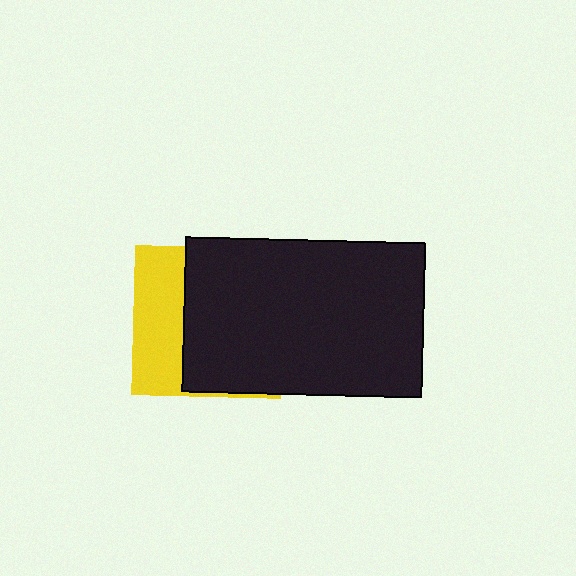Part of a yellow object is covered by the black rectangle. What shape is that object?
It is a square.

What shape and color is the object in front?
The object in front is a black rectangle.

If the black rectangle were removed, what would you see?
You would see the complete yellow square.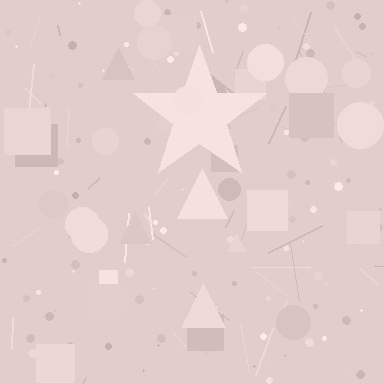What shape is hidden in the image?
A star is hidden in the image.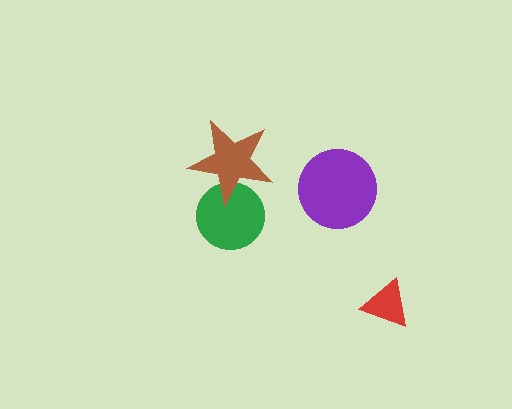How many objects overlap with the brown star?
1 object overlaps with the brown star.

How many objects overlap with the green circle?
1 object overlaps with the green circle.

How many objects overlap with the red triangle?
0 objects overlap with the red triangle.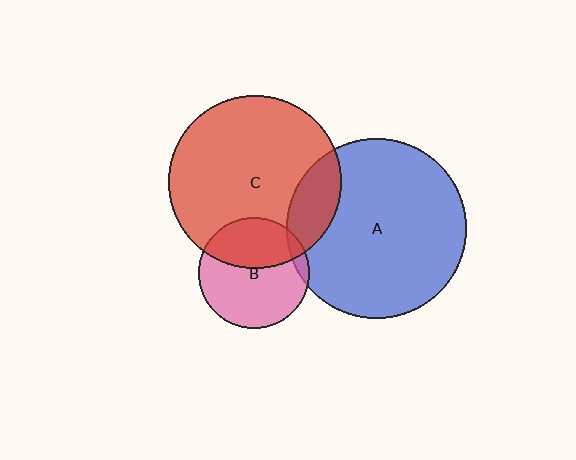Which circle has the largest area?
Circle A (blue).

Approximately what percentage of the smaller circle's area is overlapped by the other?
Approximately 40%.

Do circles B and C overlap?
Yes.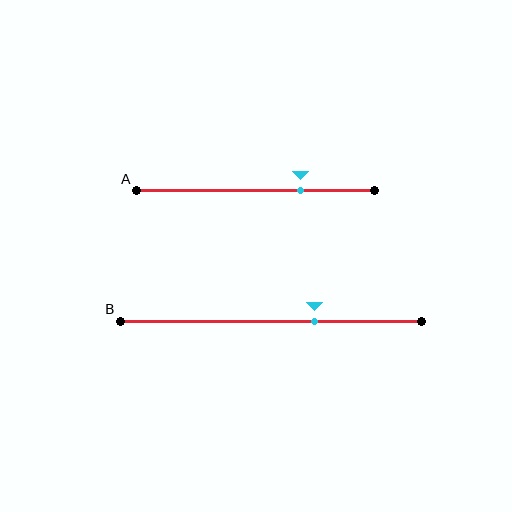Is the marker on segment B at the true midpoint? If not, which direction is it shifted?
No, the marker on segment B is shifted to the right by about 15% of the segment length.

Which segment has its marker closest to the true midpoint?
Segment B has its marker closest to the true midpoint.